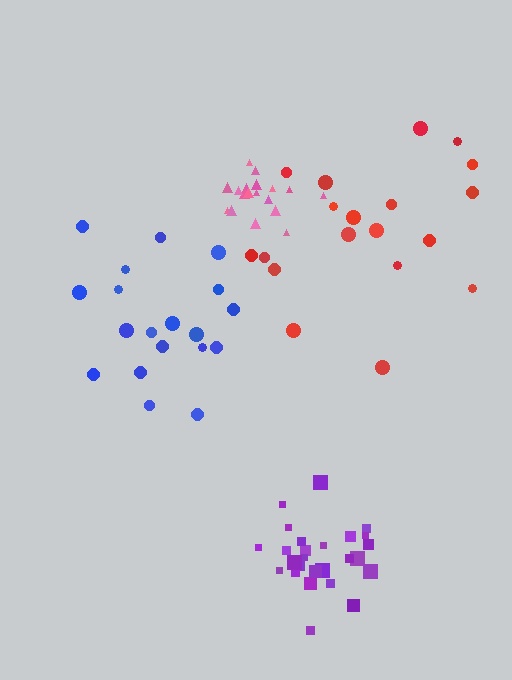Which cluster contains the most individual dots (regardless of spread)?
Purple (26).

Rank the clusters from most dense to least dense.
pink, purple, blue, red.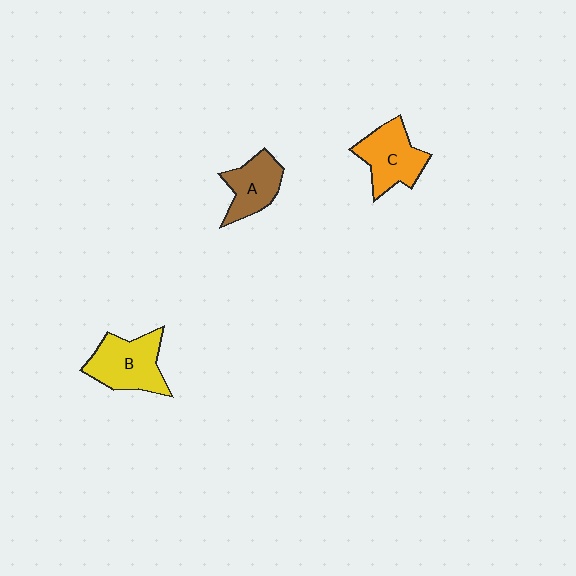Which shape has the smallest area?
Shape A (brown).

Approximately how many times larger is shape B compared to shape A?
Approximately 1.4 times.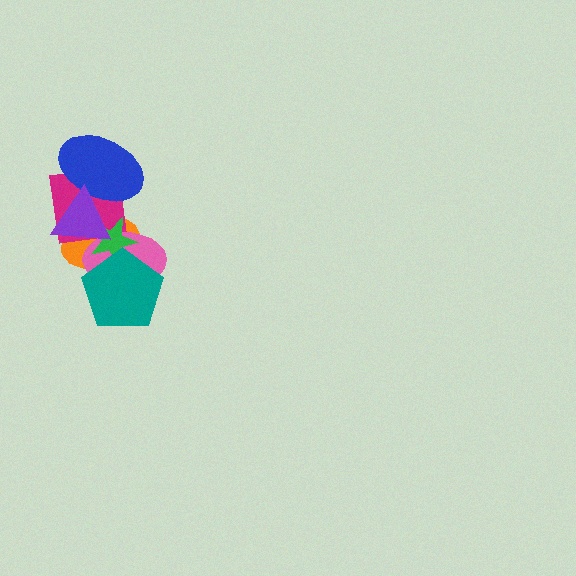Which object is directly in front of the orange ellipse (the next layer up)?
The magenta square is directly in front of the orange ellipse.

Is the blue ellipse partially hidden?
Yes, it is partially covered by another shape.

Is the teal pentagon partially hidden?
No, no other shape covers it.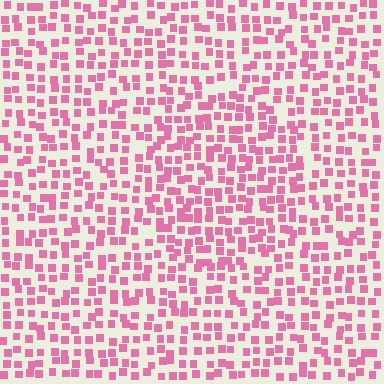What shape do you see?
I see a circle.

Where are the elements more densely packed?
The elements are more densely packed inside the circle boundary.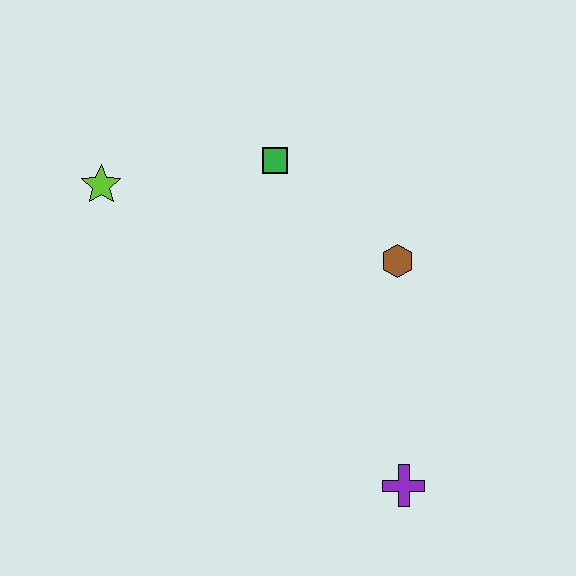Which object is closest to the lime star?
The green square is closest to the lime star.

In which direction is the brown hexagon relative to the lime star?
The brown hexagon is to the right of the lime star.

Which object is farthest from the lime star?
The purple cross is farthest from the lime star.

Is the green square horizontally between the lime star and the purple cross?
Yes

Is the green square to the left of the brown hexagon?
Yes